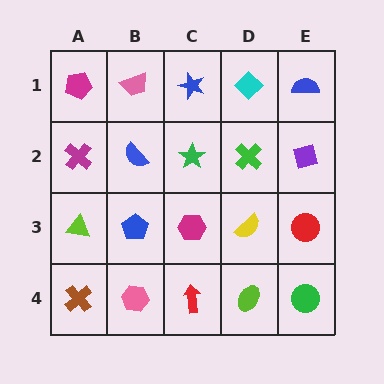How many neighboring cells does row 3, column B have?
4.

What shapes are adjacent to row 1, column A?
A magenta cross (row 2, column A), a pink trapezoid (row 1, column B).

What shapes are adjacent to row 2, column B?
A pink trapezoid (row 1, column B), a blue pentagon (row 3, column B), a magenta cross (row 2, column A), a green star (row 2, column C).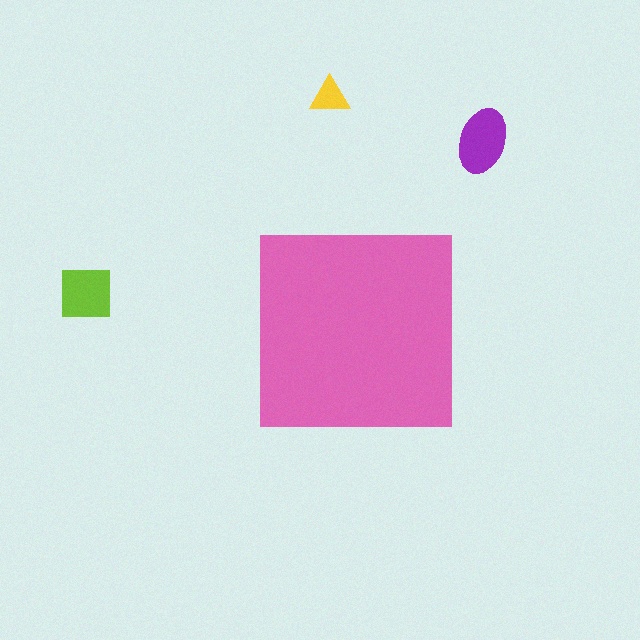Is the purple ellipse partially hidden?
No, the purple ellipse is fully visible.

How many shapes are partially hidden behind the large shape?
0 shapes are partially hidden.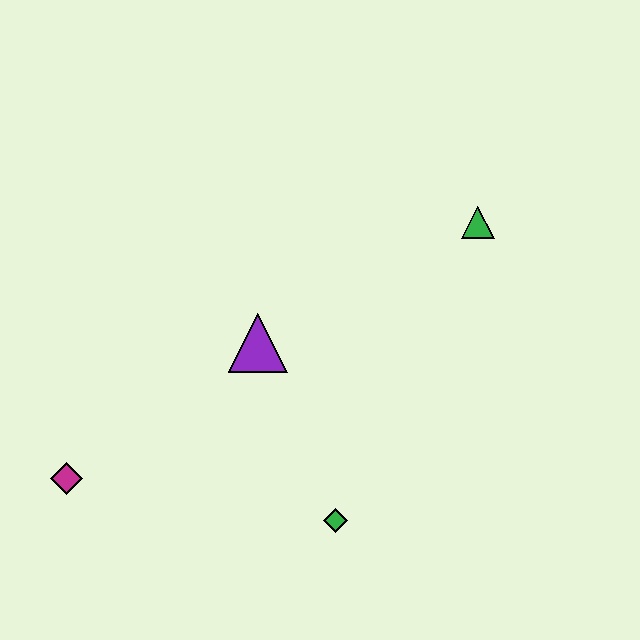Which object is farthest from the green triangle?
The magenta diamond is farthest from the green triangle.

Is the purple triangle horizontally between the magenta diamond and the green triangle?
Yes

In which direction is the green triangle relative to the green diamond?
The green triangle is above the green diamond.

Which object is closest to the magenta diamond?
The purple triangle is closest to the magenta diamond.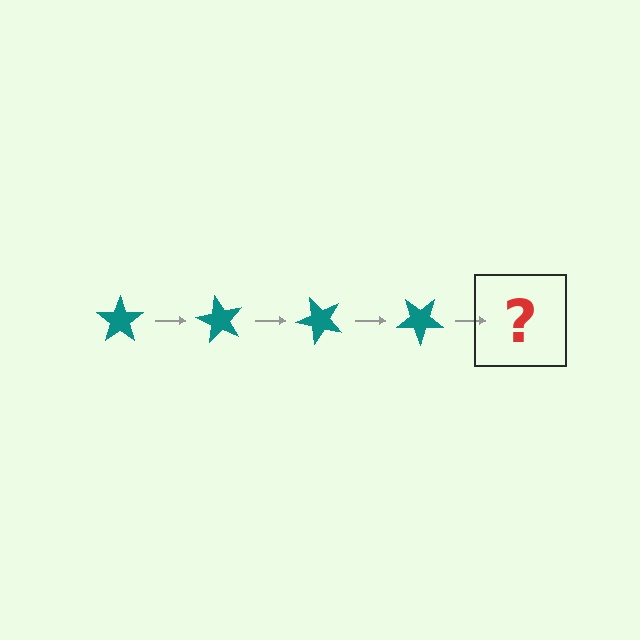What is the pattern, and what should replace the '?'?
The pattern is that the star rotates 60 degrees each step. The '?' should be a teal star rotated 240 degrees.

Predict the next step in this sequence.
The next step is a teal star rotated 240 degrees.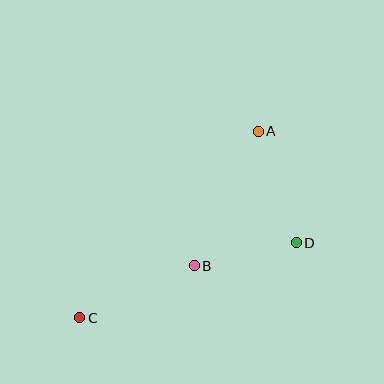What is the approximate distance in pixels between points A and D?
The distance between A and D is approximately 117 pixels.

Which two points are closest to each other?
Points B and D are closest to each other.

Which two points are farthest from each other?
Points A and C are farthest from each other.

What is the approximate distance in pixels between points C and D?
The distance between C and D is approximately 229 pixels.